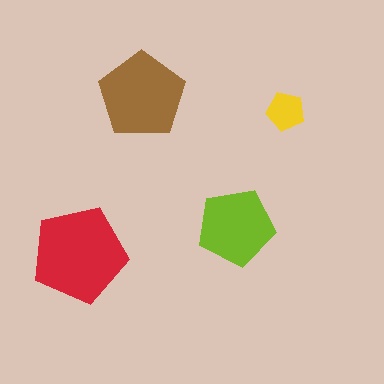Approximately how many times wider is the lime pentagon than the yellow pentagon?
About 2 times wider.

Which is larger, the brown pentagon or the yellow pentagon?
The brown one.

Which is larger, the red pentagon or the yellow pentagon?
The red one.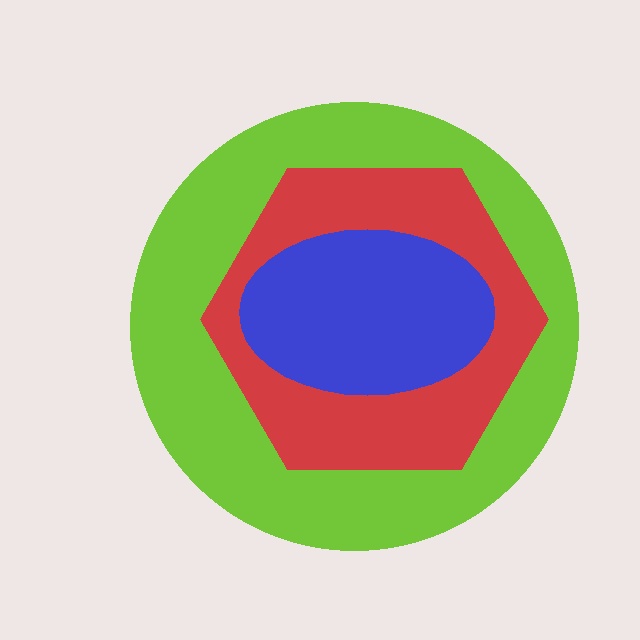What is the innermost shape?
The blue ellipse.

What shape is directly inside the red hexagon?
The blue ellipse.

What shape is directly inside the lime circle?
The red hexagon.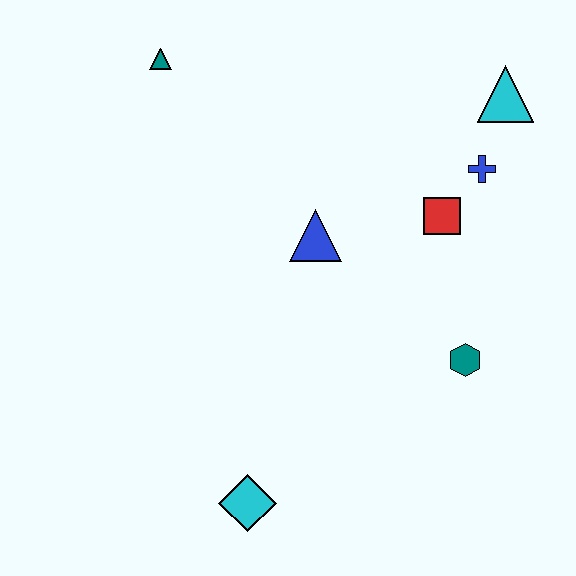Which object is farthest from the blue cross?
The cyan diamond is farthest from the blue cross.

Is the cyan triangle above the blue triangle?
Yes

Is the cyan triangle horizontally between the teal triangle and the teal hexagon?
No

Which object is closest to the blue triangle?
The red square is closest to the blue triangle.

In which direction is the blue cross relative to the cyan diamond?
The blue cross is above the cyan diamond.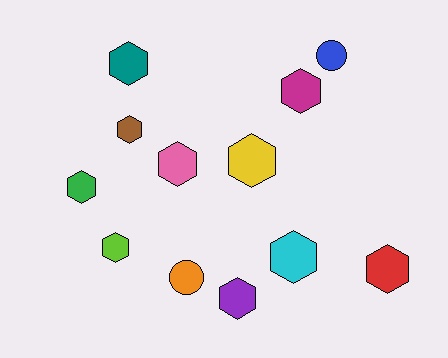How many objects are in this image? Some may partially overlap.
There are 12 objects.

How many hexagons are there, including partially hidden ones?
There are 10 hexagons.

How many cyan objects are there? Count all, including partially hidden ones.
There is 1 cyan object.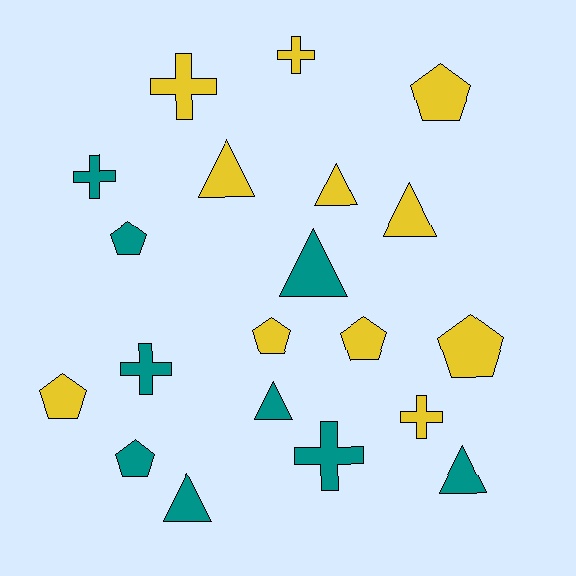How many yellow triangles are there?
There are 3 yellow triangles.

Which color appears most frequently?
Yellow, with 11 objects.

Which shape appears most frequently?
Pentagon, with 7 objects.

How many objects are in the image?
There are 20 objects.